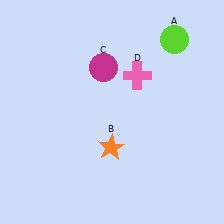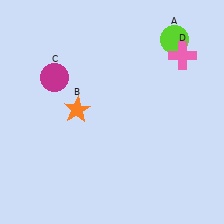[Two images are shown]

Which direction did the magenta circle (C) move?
The magenta circle (C) moved left.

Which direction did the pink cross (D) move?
The pink cross (D) moved right.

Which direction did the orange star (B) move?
The orange star (B) moved up.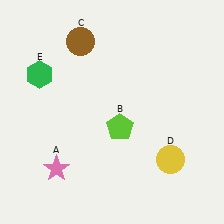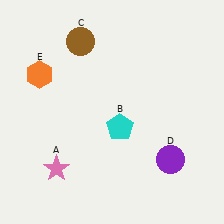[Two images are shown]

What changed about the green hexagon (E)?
In Image 1, E is green. In Image 2, it changed to orange.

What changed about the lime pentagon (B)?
In Image 1, B is lime. In Image 2, it changed to cyan.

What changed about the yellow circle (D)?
In Image 1, D is yellow. In Image 2, it changed to purple.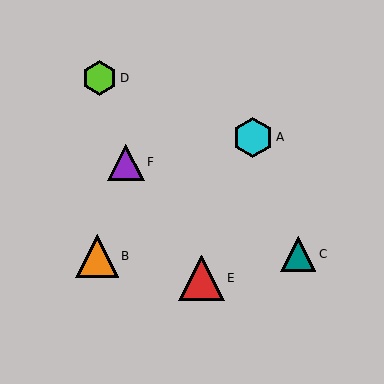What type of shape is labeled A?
Shape A is a cyan hexagon.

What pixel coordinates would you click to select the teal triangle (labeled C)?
Click at (298, 254) to select the teal triangle C.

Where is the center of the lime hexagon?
The center of the lime hexagon is at (99, 78).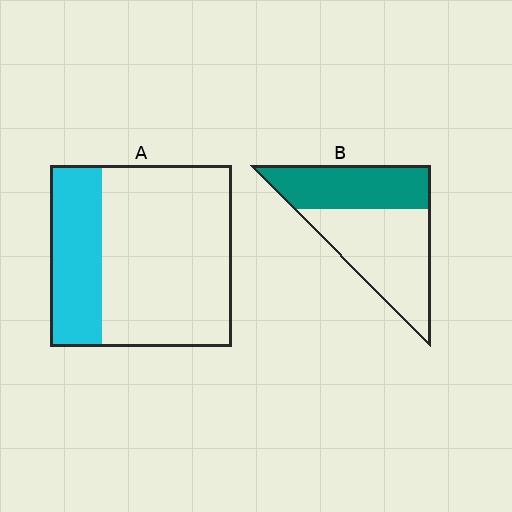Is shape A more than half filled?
No.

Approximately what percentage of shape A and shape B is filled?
A is approximately 30% and B is approximately 40%.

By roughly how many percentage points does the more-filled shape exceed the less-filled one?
By roughly 15 percentage points (B over A).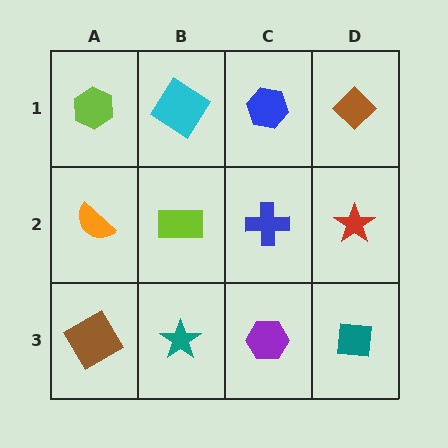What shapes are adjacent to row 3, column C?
A blue cross (row 2, column C), a teal star (row 3, column B), a teal square (row 3, column D).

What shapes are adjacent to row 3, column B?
A lime rectangle (row 2, column B), a brown diamond (row 3, column A), a purple hexagon (row 3, column C).